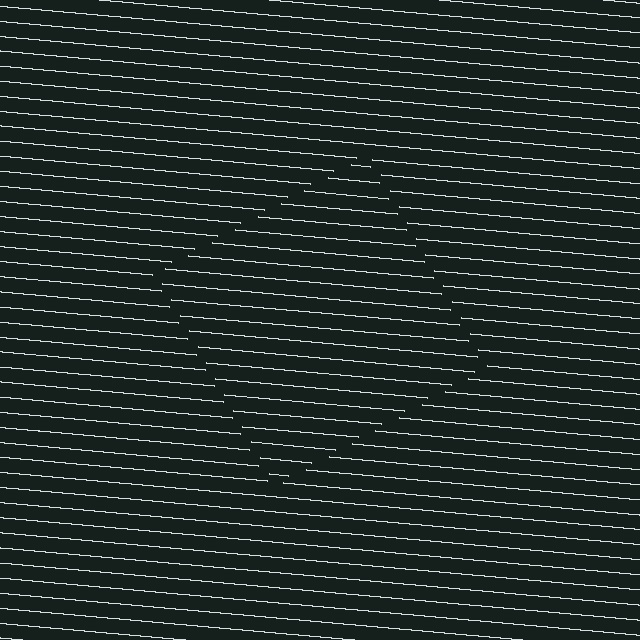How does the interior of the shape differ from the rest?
The interior of the shape contains the same grating, shifted by half a period — the contour is defined by the phase discontinuity where line-ends from the inner and outer gratings abut.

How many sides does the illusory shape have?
4 sides — the line-ends trace a square.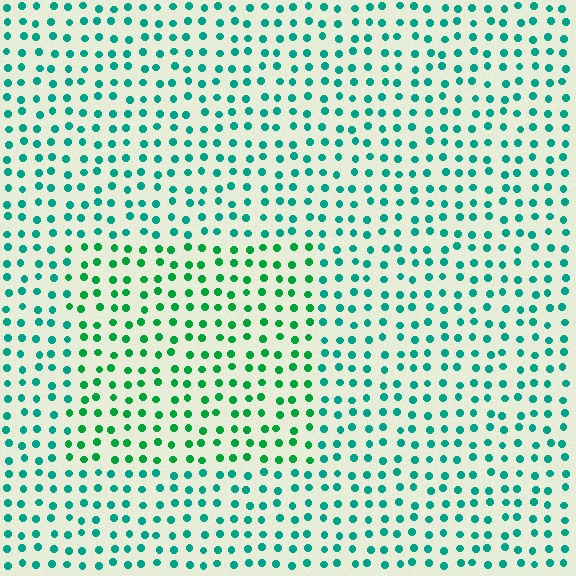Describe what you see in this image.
The image is filled with small teal elements in a uniform arrangement. A rectangle-shaped region is visible where the elements are tinted to a slightly different hue, forming a subtle color boundary.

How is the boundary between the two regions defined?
The boundary is defined purely by a slight shift in hue (about 29 degrees). Spacing, size, and orientation are identical on both sides.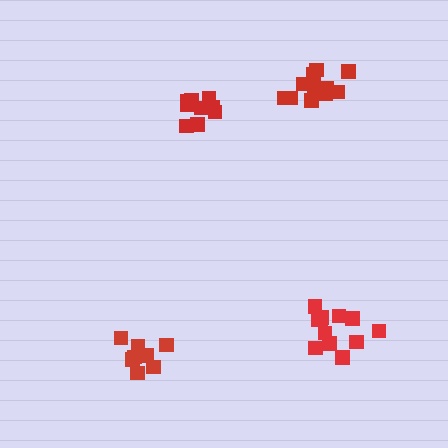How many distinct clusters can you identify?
There are 4 distinct clusters.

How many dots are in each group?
Group 1: 8 dots, Group 2: 9 dots, Group 3: 12 dots, Group 4: 11 dots (40 total).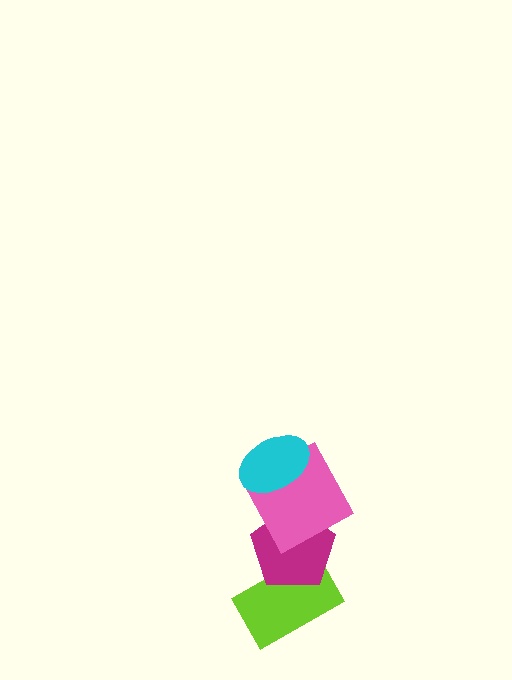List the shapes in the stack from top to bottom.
From top to bottom: the cyan ellipse, the pink square, the magenta pentagon, the lime rectangle.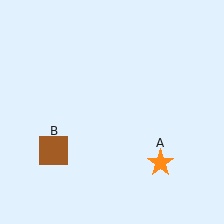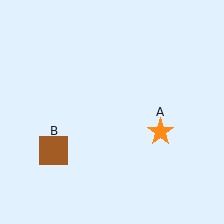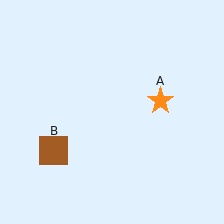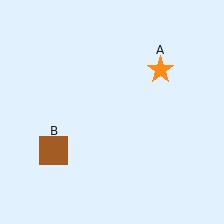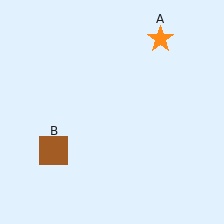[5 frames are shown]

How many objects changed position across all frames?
1 object changed position: orange star (object A).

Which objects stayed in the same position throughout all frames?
Brown square (object B) remained stationary.